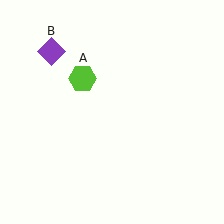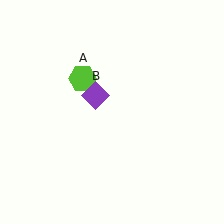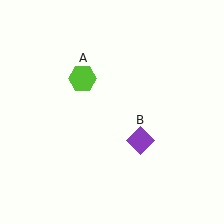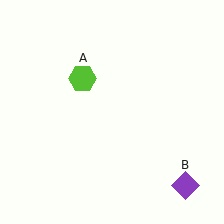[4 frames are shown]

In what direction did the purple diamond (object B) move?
The purple diamond (object B) moved down and to the right.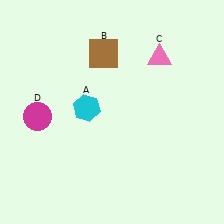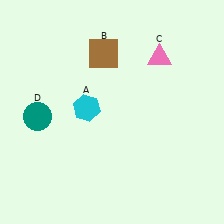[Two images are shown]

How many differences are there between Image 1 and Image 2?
There is 1 difference between the two images.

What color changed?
The circle (D) changed from magenta in Image 1 to teal in Image 2.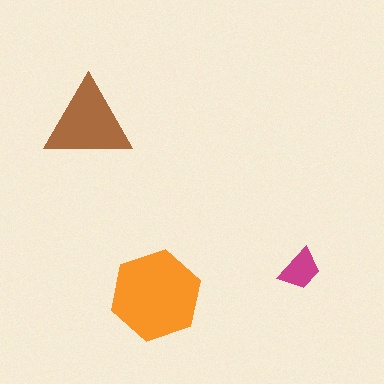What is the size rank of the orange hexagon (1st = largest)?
1st.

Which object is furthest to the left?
The brown triangle is leftmost.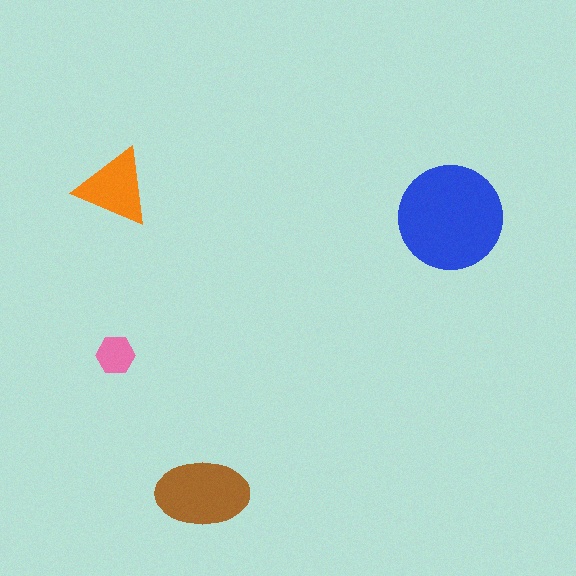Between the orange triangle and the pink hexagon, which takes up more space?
The orange triangle.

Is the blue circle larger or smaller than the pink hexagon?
Larger.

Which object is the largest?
The blue circle.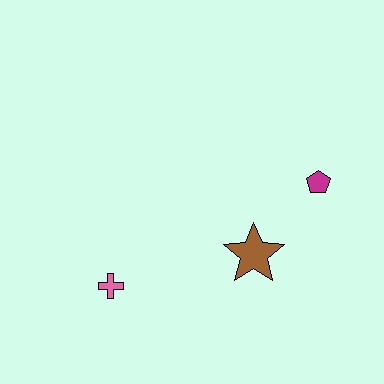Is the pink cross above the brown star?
No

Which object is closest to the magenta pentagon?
The brown star is closest to the magenta pentagon.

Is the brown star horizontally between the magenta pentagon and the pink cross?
Yes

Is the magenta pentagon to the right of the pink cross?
Yes